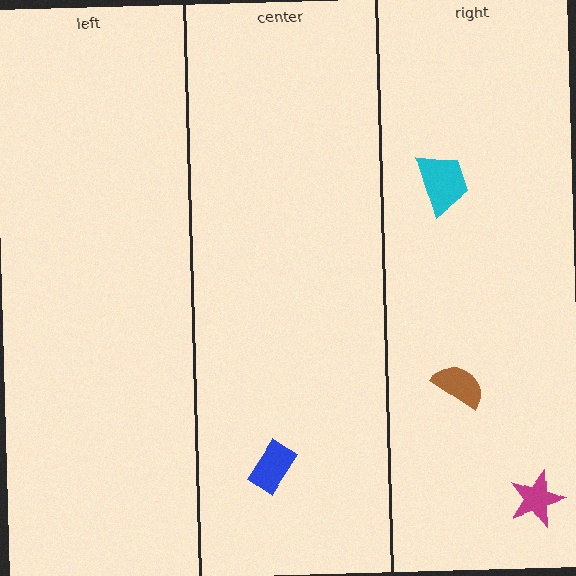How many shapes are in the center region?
1.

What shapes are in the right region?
The magenta star, the cyan trapezoid, the brown semicircle.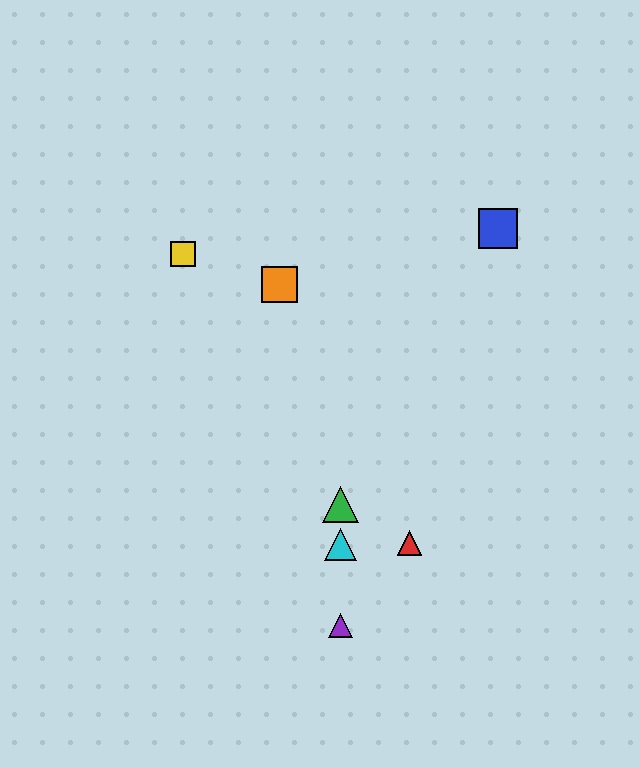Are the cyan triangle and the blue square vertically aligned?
No, the cyan triangle is at x≈341 and the blue square is at x≈498.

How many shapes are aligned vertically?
3 shapes (the green triangle, the purple triangle, the cyan triangle) are aligned vertically.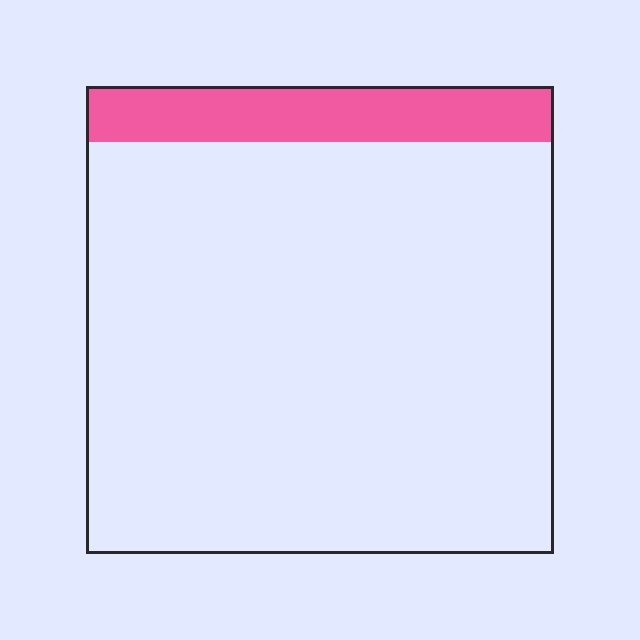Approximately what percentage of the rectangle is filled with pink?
Approximately 10%.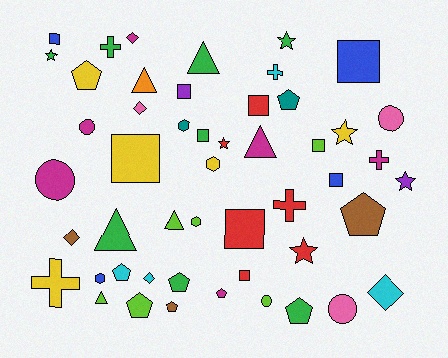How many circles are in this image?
There are 5 circles.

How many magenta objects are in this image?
There are 6 magenta objects.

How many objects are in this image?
There are 50 objects.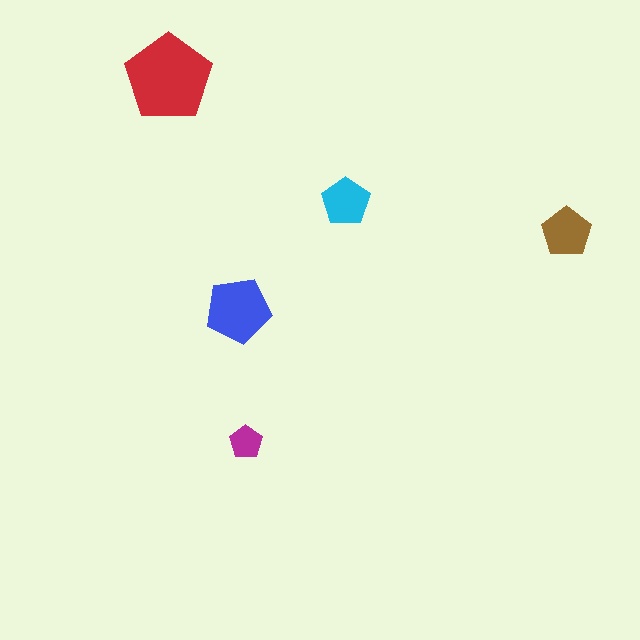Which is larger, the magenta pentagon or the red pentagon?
The red one.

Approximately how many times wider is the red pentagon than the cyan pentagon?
About 2 times wider.